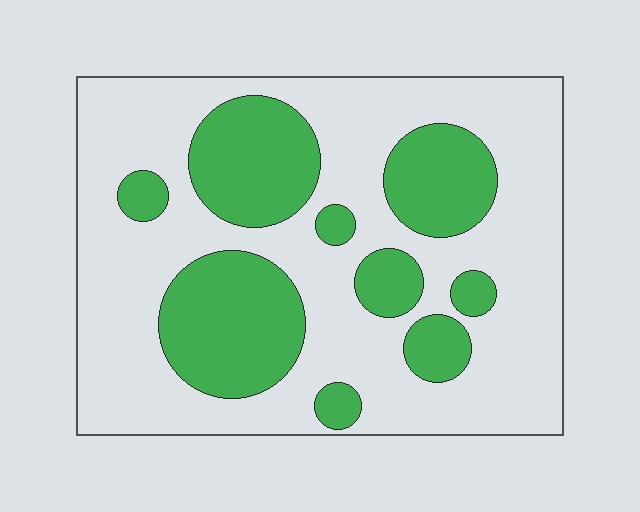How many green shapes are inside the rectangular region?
9.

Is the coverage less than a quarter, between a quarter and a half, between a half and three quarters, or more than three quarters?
Between a quarter and a half.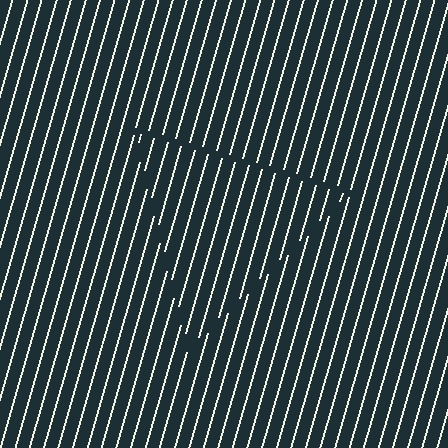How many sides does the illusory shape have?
3 sides — the line-ends trace a triangle.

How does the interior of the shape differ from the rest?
The interior of the shape contains the same grating, shifted by half a period — the contour is defined by the phase discontinuity where line-ends from the inner and outer gratings abut.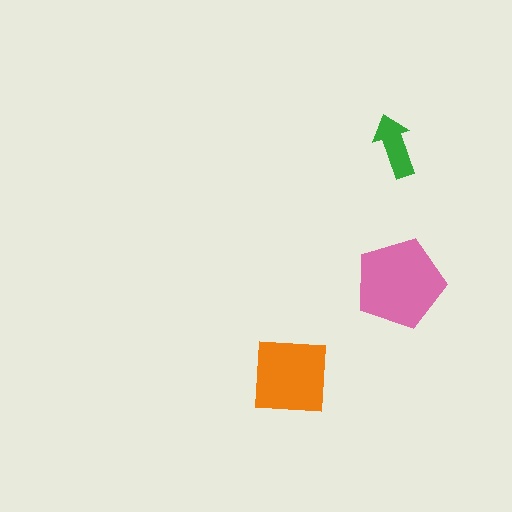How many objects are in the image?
There are 3 objects in the image.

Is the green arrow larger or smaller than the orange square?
Smaller.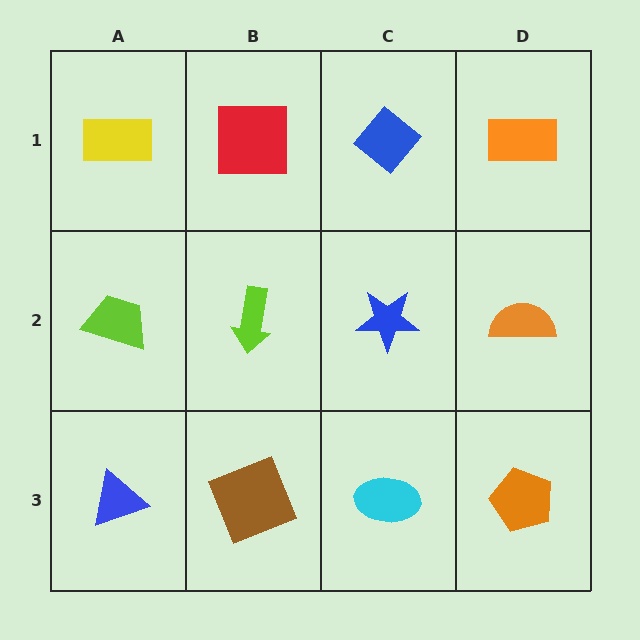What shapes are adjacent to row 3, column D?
An orange semicircle (row 2, column D), a cyan ellipse (row 3, column C).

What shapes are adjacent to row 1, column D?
An orange semicircle (row 2, column D), a blue diamond (row 1, column C).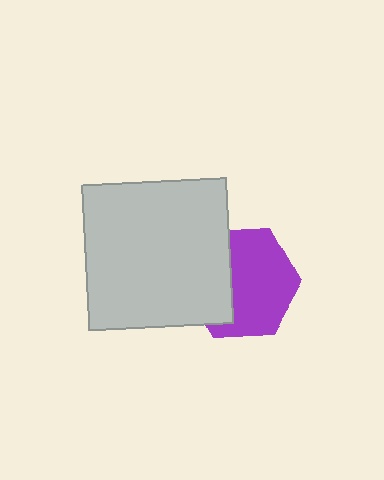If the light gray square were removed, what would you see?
You would see the complete purple hexagon.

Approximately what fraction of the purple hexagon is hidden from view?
Roughly 36% of the purple hexagon is hidden behind the light gray square.